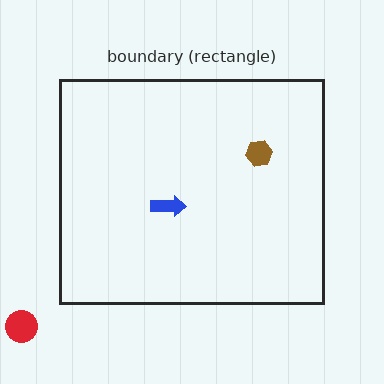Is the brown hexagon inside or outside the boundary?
Inside.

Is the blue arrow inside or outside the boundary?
Inside.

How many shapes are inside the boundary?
2 inside, 1 outside.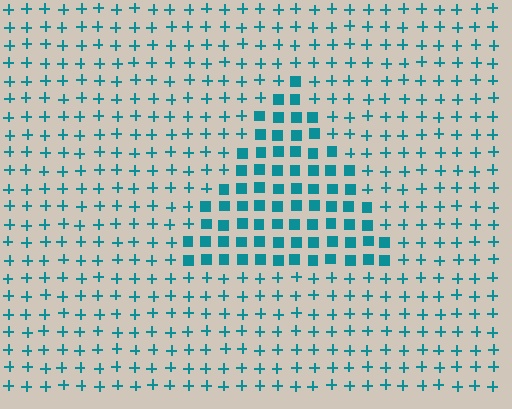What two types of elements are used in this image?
The image uses squares inside the triangle region and plus signs outside it.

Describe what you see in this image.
The image is filled with small teal elements arranged in a uniform grid. A triangle-shaped region contains squares, while the surrounding area contains plus signs. The boundary is defined purely by the change in element shape.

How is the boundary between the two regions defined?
The boundary is defined by a change in element shape: squares inside vs. plus signs outside. All elements share the same color and spacing.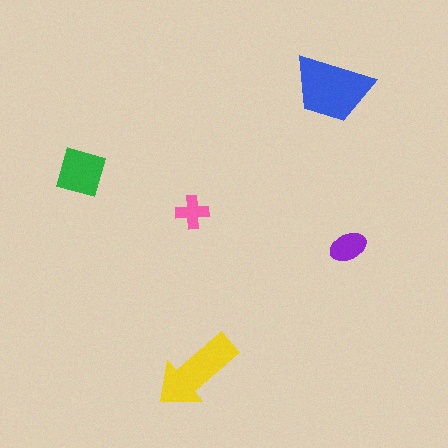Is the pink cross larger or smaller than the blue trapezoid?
Smaller.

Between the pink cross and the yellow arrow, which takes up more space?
The yellow arrow.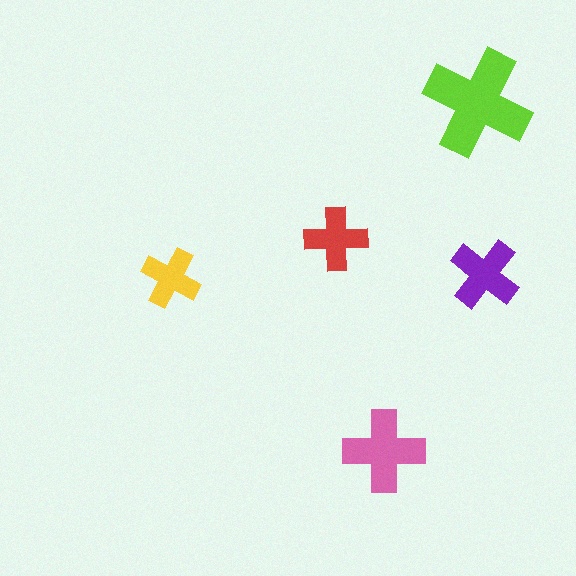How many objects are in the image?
There are 5 objects in the image.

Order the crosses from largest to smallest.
the lime one, the pink one, the purple one, the red one, the yellow one.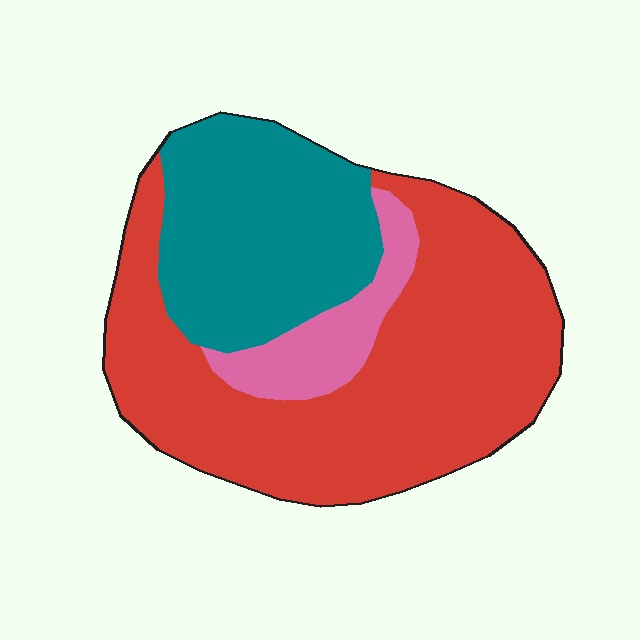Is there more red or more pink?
Red.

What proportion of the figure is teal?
Teal covers roughly 30% of the figure.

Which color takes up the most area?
Red, at roughly 60%.